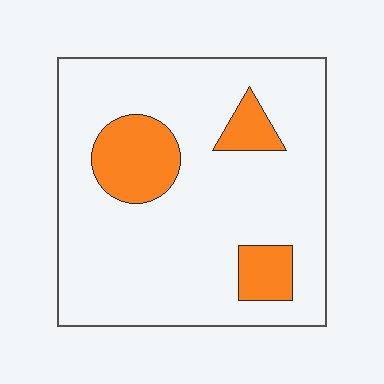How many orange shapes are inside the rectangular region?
3.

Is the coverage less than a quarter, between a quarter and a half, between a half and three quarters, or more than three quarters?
Less than a quarter.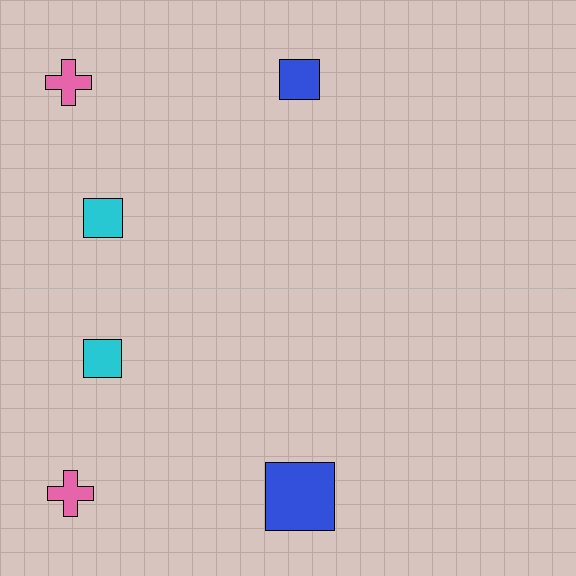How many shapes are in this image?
There are 6 shapes in this image.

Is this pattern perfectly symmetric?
No, the pattern is not perfectly symmetric. The blue square on the bottom side has a different size than its mirror counterpart.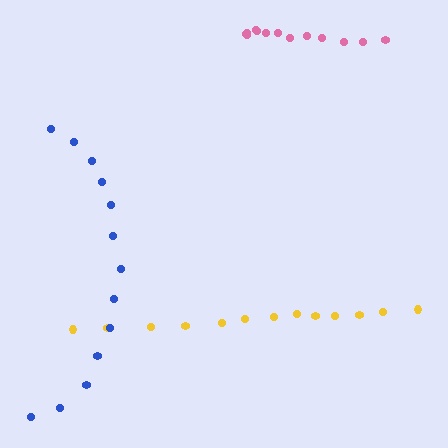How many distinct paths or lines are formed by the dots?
There are 3 distinct paths.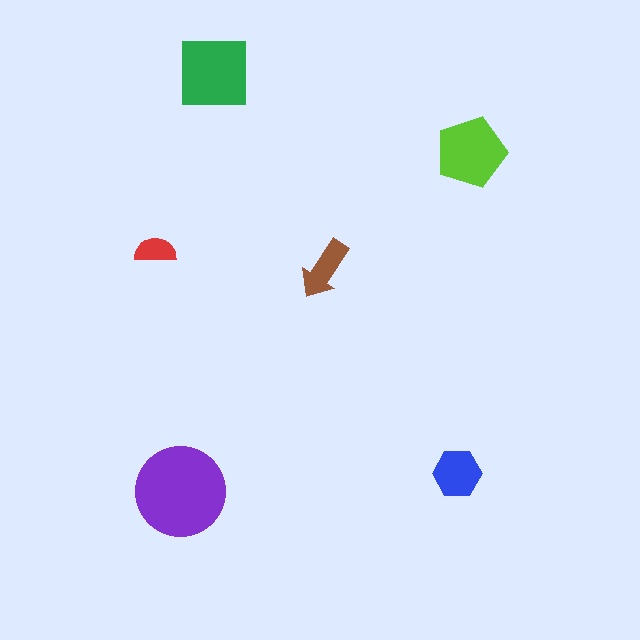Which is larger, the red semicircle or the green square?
The green square.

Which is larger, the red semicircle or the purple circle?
The purple circle.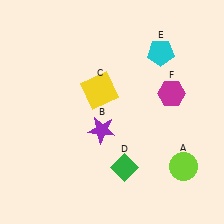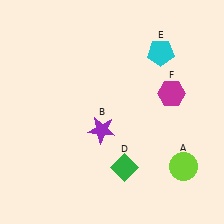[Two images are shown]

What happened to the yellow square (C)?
The yellow square (C) was removed in Image 2. It was in the top-left area of Image 1.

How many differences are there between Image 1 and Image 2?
There is 1 difference between the two images.